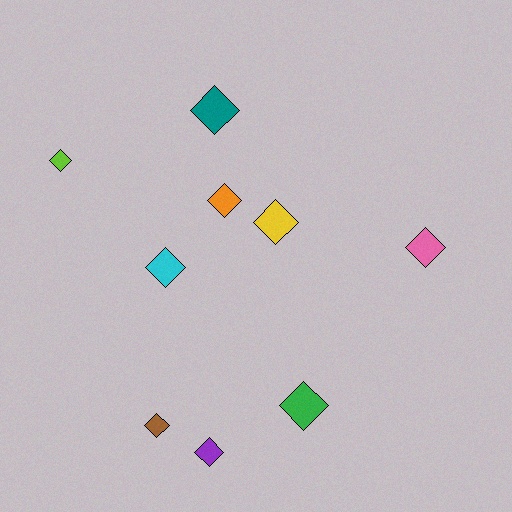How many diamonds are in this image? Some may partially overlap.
There are 9 diamonds.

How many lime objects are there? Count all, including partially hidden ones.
There is 1 lime object.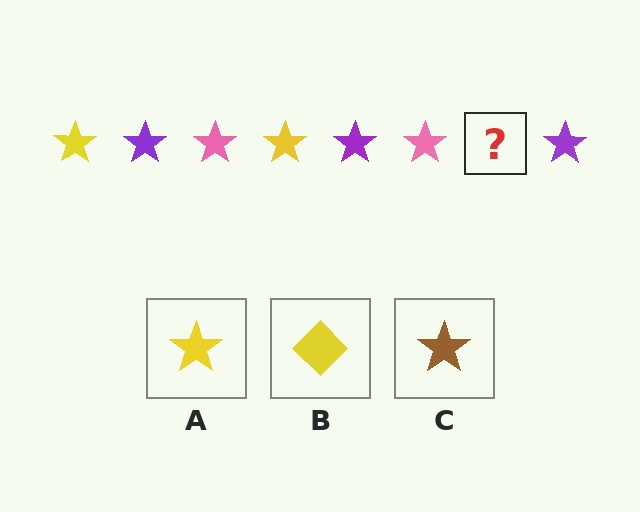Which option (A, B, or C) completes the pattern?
A.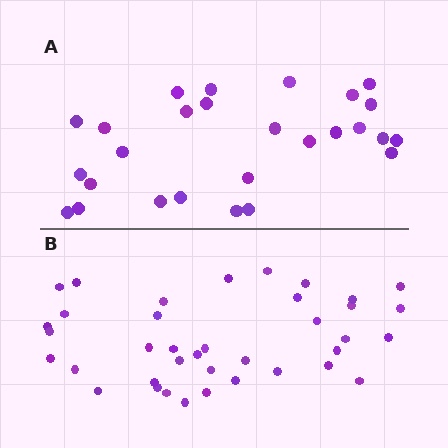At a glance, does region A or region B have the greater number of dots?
Region B (the bottom region) has more dots.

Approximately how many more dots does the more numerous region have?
Region B has roughly 12 or so more dots than region A.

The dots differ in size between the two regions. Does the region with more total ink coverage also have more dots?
No. Region A has more total ink coverage because its dots are larger, but region B actually contains more individual dots. Total area can be misleading — the number of items is what matters here.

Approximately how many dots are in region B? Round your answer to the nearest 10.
About 40 dots. (The exact count is 38, which rounds to 40.)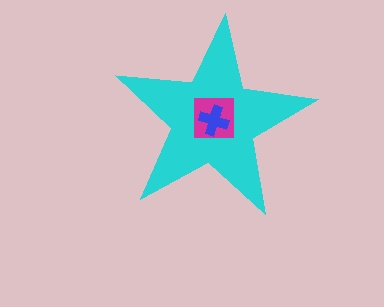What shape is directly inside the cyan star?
The magenta square.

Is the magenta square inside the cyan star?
Yes.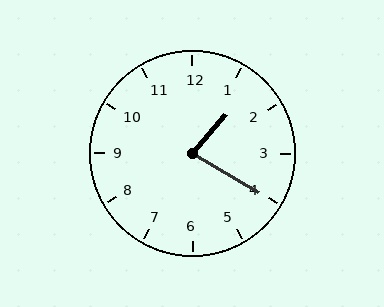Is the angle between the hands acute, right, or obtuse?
It is acute.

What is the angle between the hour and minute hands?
Approximately 80 degrees.